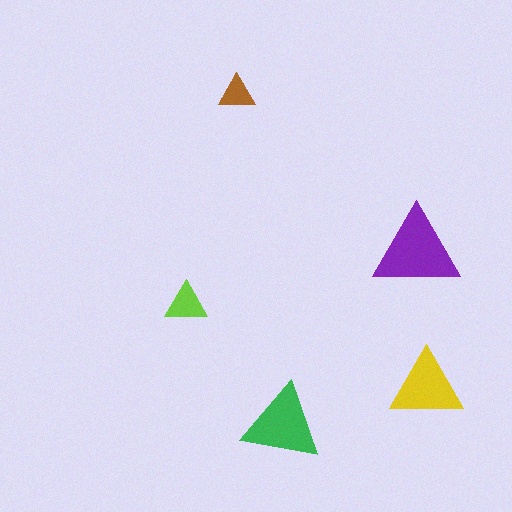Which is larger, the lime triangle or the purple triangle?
The purple one.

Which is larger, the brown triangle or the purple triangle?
The purple one.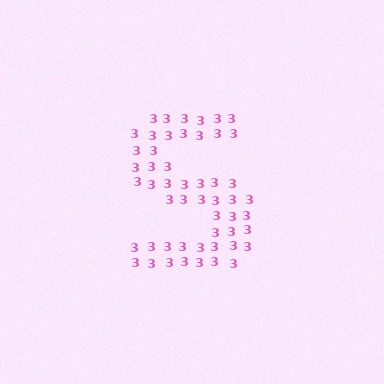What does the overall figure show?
The overall figure shows the letter S.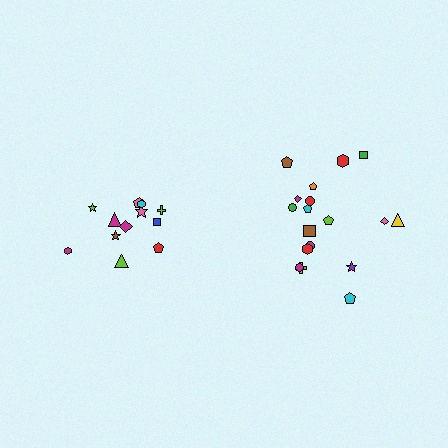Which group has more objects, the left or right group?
The right group.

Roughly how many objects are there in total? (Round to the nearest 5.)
Roughly 30 objects in total.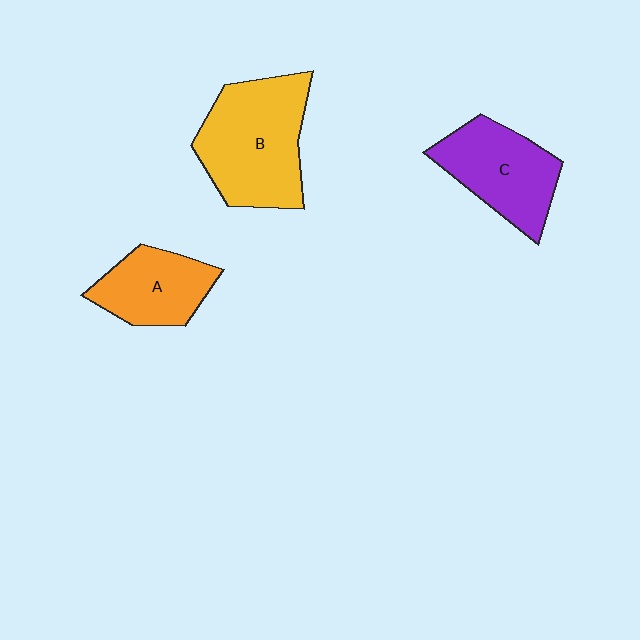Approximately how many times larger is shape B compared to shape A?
Approximately 1.7 times.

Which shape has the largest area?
Shape B (yellow).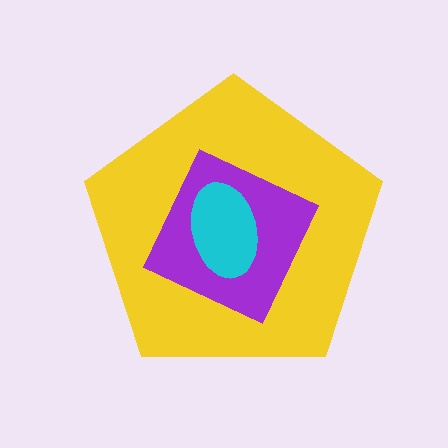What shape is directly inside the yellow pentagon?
The purple square.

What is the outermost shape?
The yellow pentagon.